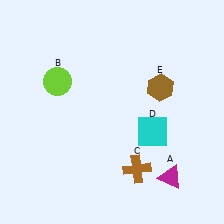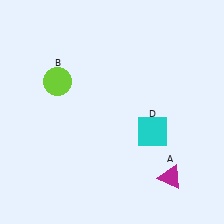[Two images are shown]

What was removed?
The brown cross (C), the brown hexagon (E) were removed in Image 2.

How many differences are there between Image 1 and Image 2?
There are 2 differences between the two images.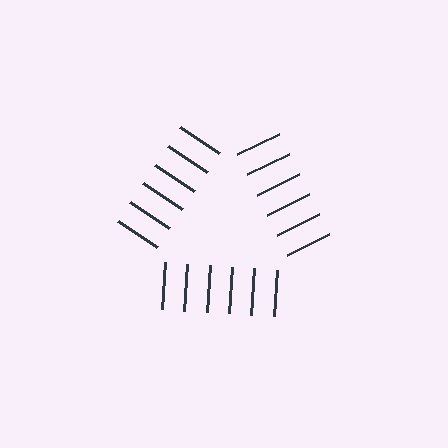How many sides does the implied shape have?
3 sides — the line-ends trace a triangle.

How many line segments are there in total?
18 — 6 along each of the 3 edges.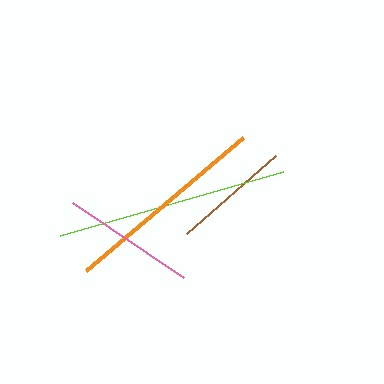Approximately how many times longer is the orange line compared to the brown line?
The orange line is approximately 1.7 times the length of the brown line.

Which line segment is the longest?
The lime line is the longest at approximately 232 pixels.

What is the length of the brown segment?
The brown segment is approximately 118 pixels long.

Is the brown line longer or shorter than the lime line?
The lime line is longer than the brown line.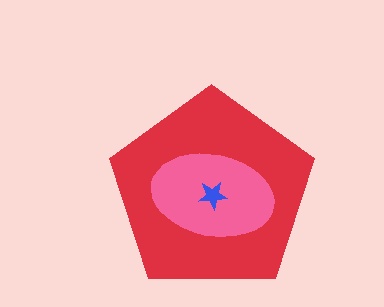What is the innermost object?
The blue star.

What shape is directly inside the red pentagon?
The pink ellipse.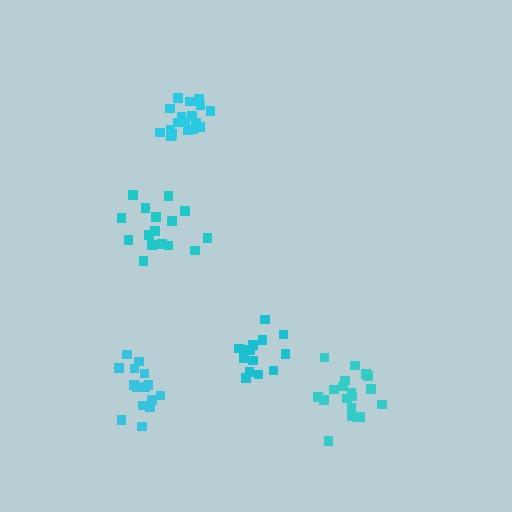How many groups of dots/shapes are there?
There are 5 groups.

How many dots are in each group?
Group 1: 14 dots, Group 2: 15 dots, Group 3: 19 dots, Group 4: 19 dots, Group 5: 17 dots (84 total).